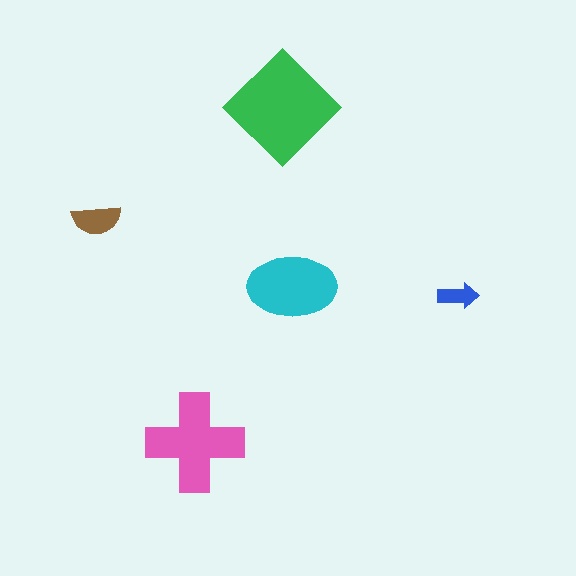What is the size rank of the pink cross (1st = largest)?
2nd.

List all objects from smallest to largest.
The blue arrow, the brown semicircle, the cyan ellipse, the pink cross, the green diamond.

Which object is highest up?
The green diamond is topmost.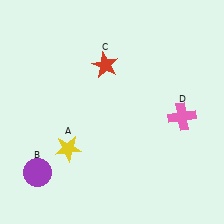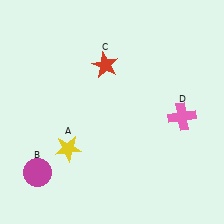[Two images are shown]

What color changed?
The circle (B) changed from purple in Image 1 to magenta in Image 2.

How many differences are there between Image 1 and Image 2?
There is 1 difference between the two images.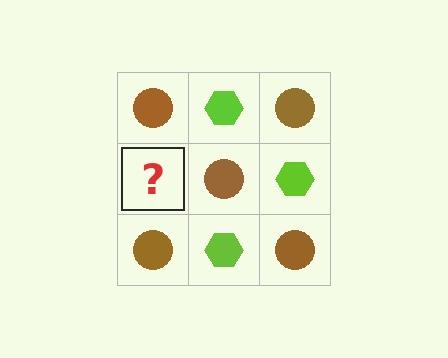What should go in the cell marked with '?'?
The missing cell should contain a lime hexagon.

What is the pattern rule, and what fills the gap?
The rule is that it alternates brown circle and lime hexagon in a checkerboard pattern. The gap should be filled with a lime hexagon.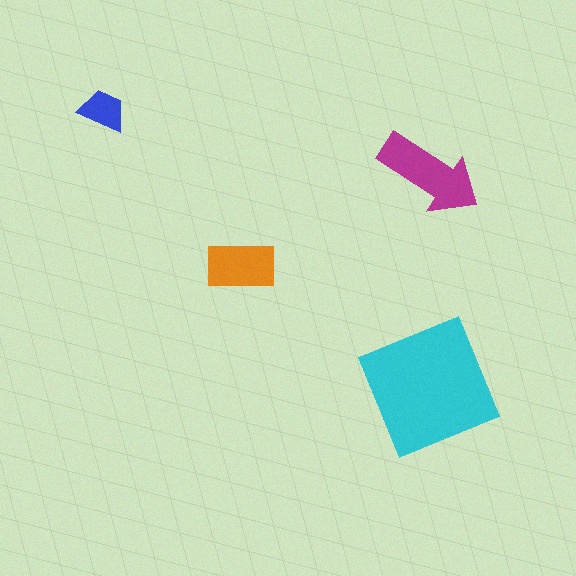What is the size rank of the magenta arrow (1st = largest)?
2nd.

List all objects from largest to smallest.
The cyan square, the magenta arrow, the orange rectangle, the blue trapezoid.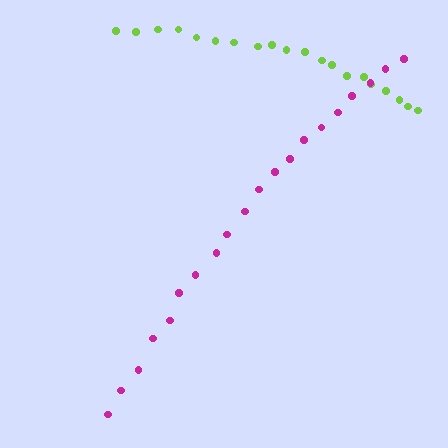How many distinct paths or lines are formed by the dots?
There are 2 distinct paths.